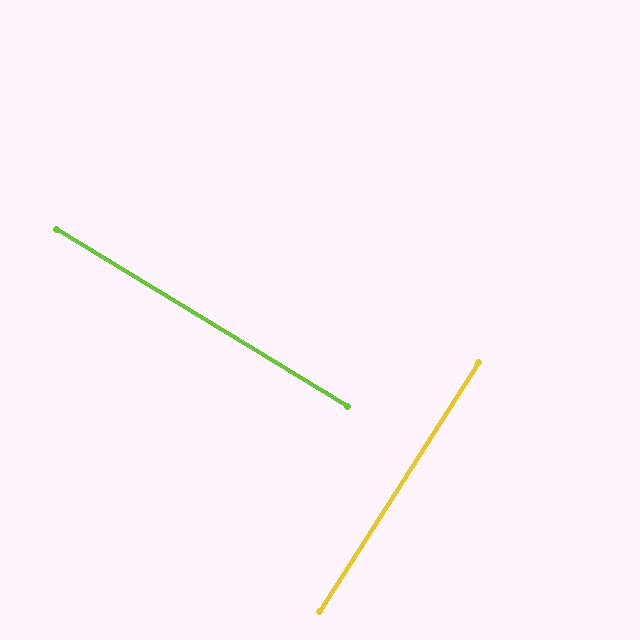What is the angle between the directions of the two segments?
Approximately 89 degrees.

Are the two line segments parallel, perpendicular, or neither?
Perpendicular — they meet at approximately 89°.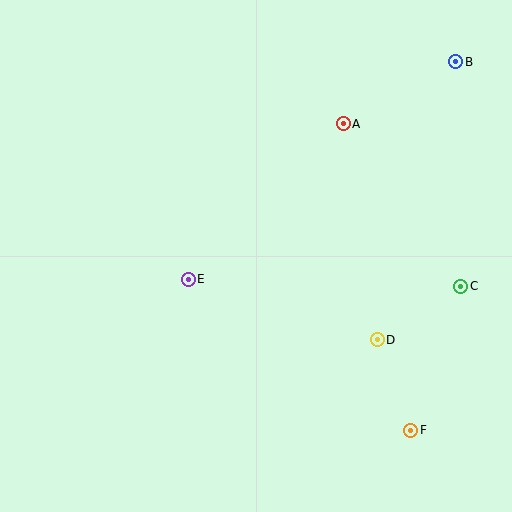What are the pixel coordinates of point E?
Point E is at (188, 279).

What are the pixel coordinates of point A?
Point A is at (343, 124).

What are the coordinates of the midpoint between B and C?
The midpoint between B and C is at (458, 174).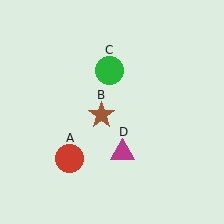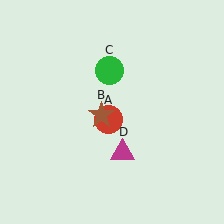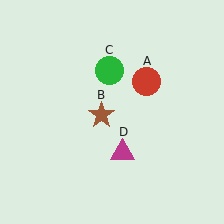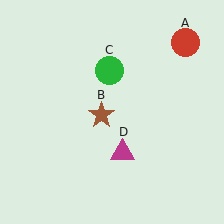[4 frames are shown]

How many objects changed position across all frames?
1 object changed position: red circle (object A).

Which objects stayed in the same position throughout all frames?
Brown star (object B) and green circle (object C) and magenta triangle (object D) remained stationary.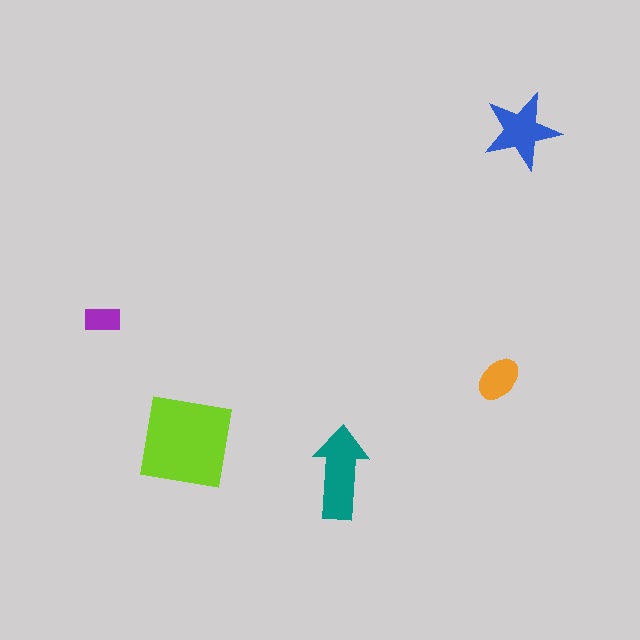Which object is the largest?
The lime square.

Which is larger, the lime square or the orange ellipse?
The lime square.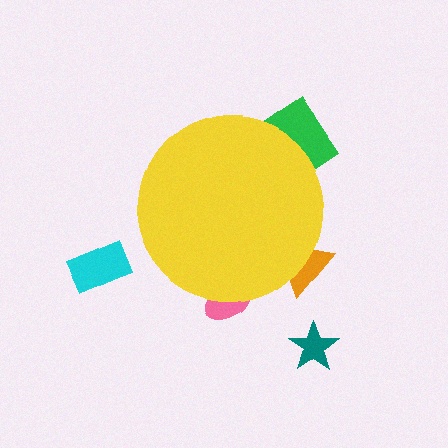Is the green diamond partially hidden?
Yes, the green diamond is partially hidden behind the yellow circle.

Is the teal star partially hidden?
No, the teal star is fully visible.